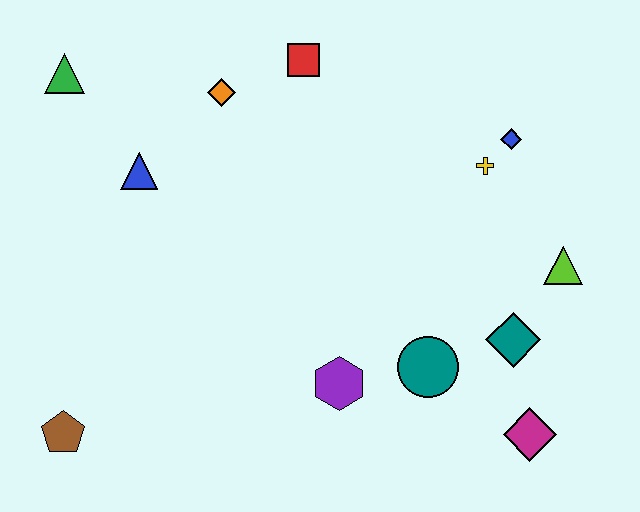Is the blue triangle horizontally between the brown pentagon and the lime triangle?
Yes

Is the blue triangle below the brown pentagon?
No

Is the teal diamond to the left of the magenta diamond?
Yes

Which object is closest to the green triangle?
The blue triangle is closest to the green triangle.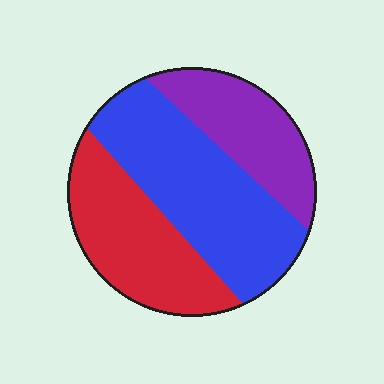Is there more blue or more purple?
Blue.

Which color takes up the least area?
Purple, at roughly 25%.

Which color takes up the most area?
Blue, at roughly 45%.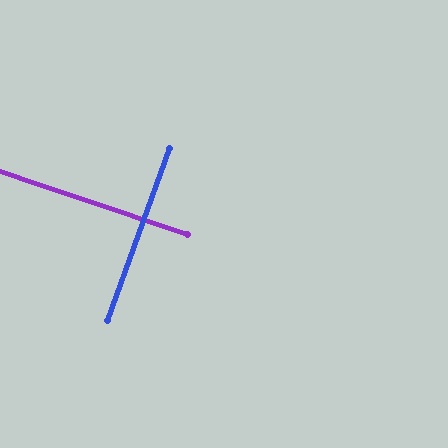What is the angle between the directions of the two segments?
Approximately 89 degrees.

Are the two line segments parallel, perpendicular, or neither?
Perpendicular — they meet at approximately 89°.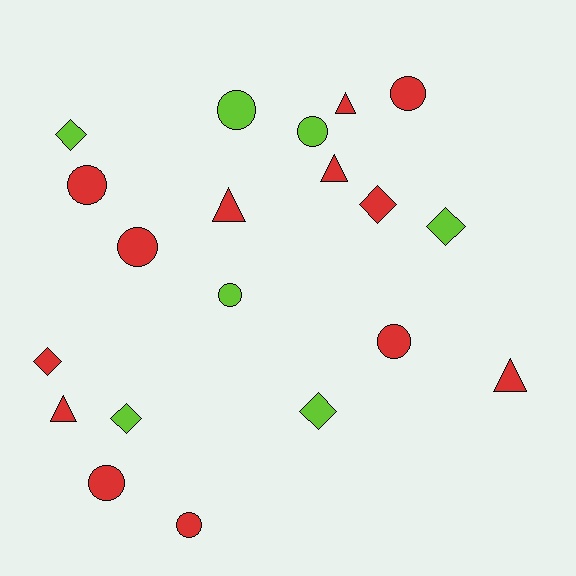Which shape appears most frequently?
Circle, with 9 objects.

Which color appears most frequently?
Red, with 13 objects.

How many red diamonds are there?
There are 2 red diamonds.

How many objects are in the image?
There are 20 objects.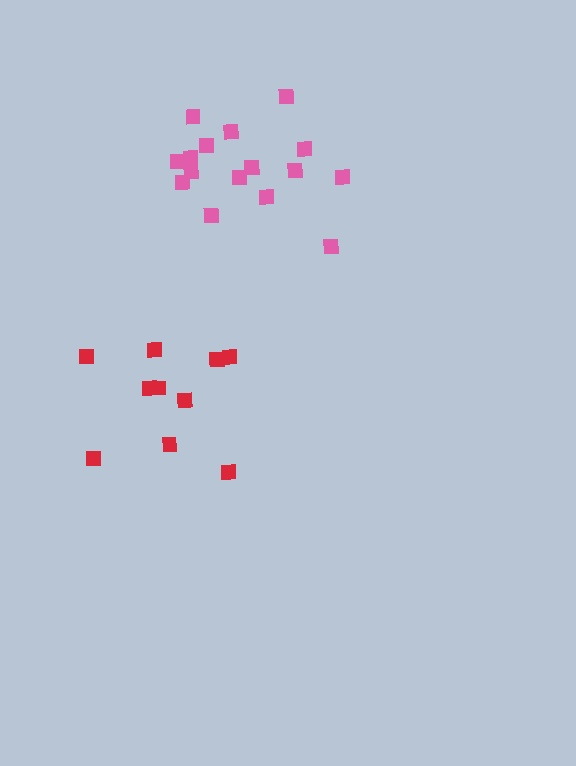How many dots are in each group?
Group 1: 10 dots, Group 2: 16 dots (26 total).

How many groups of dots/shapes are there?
There are 2 groups.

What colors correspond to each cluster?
The clusters are colored: red, pink.